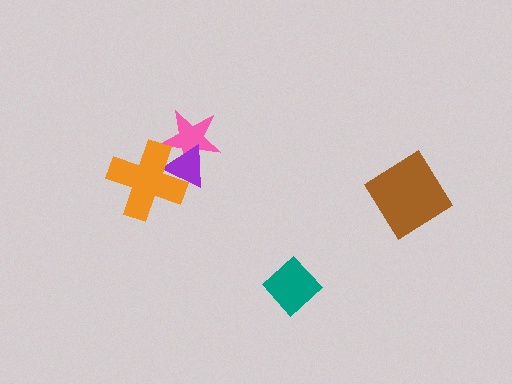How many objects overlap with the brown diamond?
0 objects overlap with the brown diamond.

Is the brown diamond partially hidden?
No, no other shape covers it.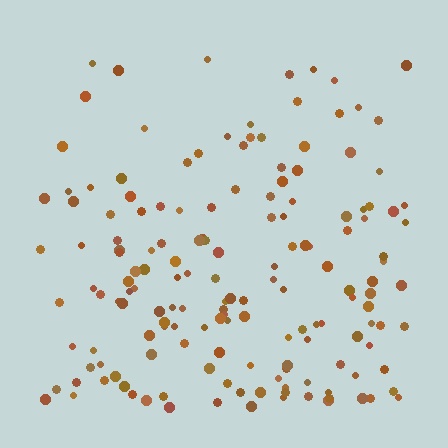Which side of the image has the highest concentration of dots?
The bottom.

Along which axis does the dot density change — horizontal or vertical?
Vertical.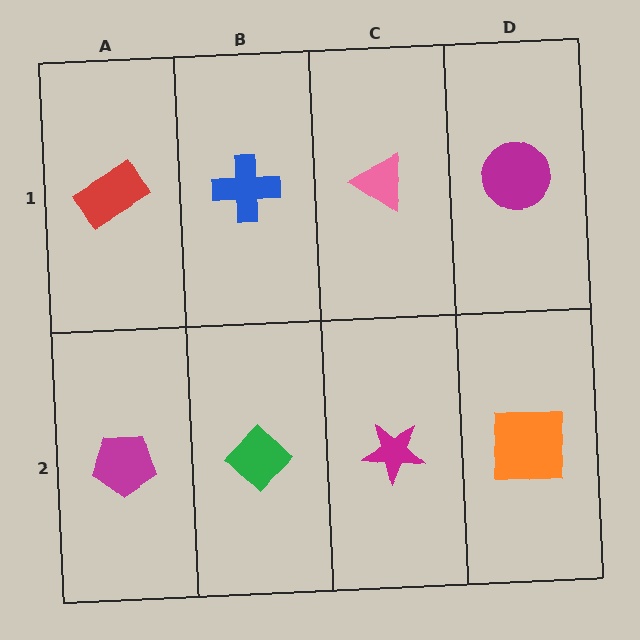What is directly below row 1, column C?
A magenta star.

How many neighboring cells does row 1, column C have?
3.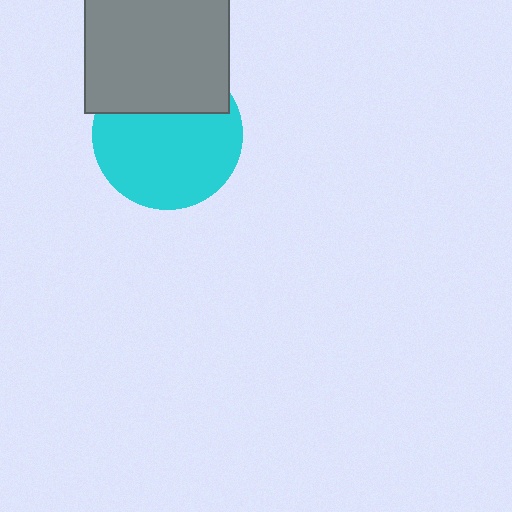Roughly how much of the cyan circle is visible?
Most of it is visible (roughly 68%).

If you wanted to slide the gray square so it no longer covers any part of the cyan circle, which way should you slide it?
Slide it up — that is the most direct way to separate the two shapes.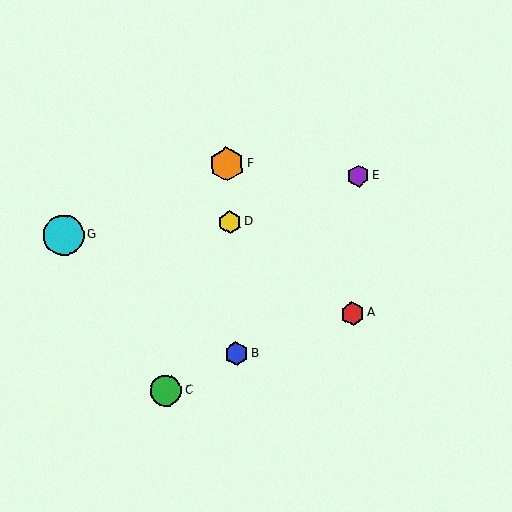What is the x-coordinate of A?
Object A is at x≈352.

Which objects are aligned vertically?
Objects B, D, F are aligned vertically.